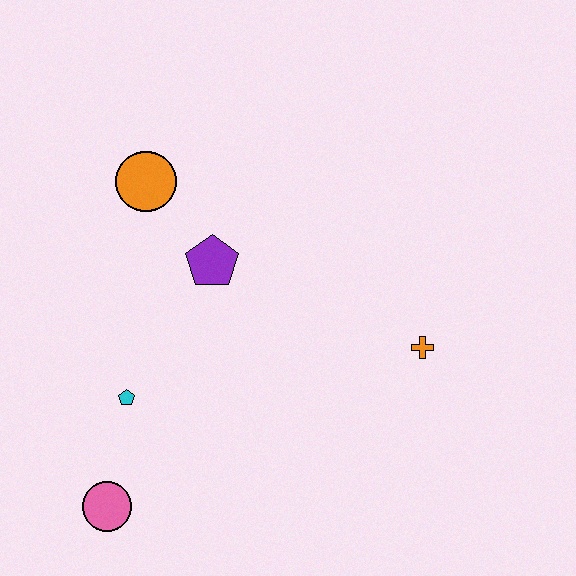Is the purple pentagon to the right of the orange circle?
Yes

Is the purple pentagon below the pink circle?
No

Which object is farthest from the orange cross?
The pink circle is farthest from the orange cross.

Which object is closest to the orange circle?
The purple pentagon is closest to the orange circle.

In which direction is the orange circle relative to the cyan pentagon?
The orange circle is above the cyan pentagon.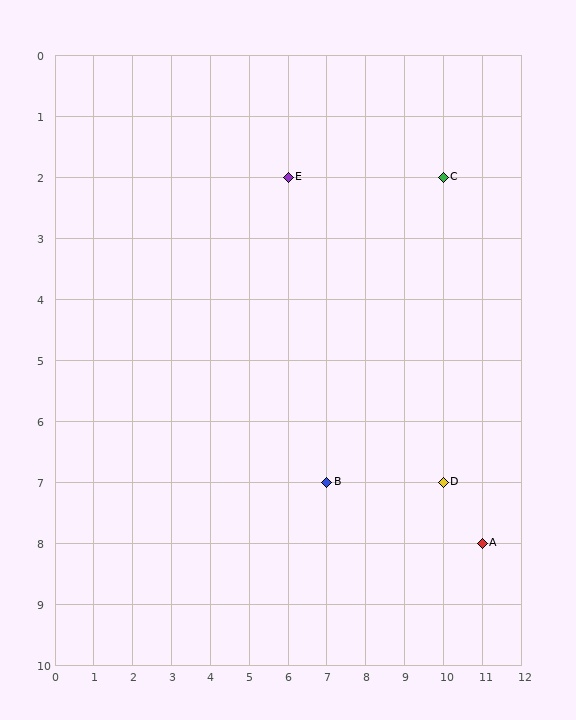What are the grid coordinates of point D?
Point D is at grid coordinates (10, 7).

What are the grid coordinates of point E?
Point E is at grid coordinates (6, 2).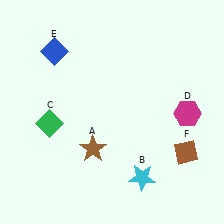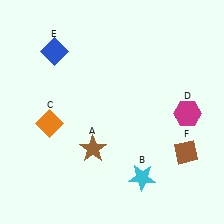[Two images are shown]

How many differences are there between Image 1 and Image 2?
There is 1 difference between the two images.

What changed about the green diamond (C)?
In Image 1, C is green. In Image 2, it changed to orange.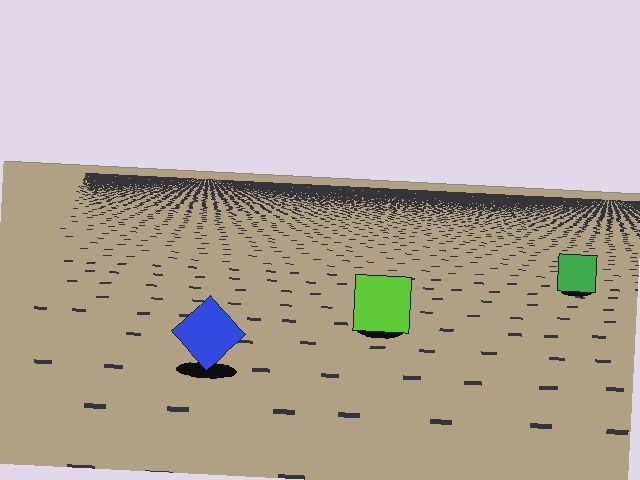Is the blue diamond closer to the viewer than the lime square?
Yes. The blue diamond is closer — you can tell from the texture gradient: the ground texture is coarser near it.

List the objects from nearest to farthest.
From nearest to farthest: the blue diamond, the lime square, the green square.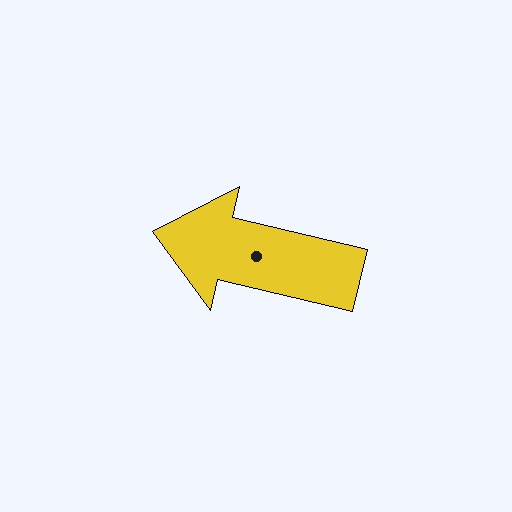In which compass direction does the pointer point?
West.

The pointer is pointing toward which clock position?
Roughly 9 o'clock.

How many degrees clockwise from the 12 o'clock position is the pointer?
Approximately 283 degrees.